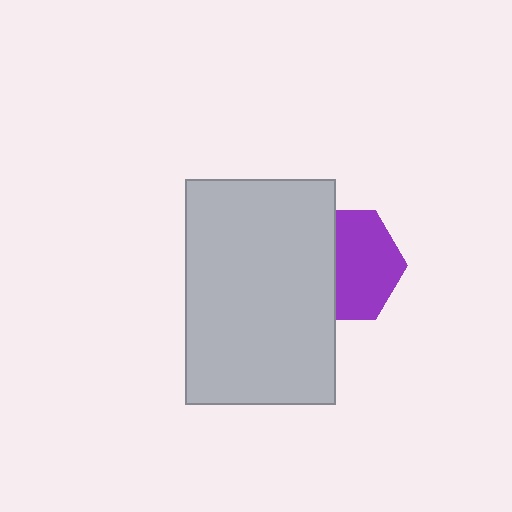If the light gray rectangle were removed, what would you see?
You would see the complete purple hexagon.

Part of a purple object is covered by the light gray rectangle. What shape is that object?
It is a hexagon.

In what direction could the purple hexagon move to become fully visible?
The purple hexagon could move right. That would shift it out from behind the light gray rectangle entirely.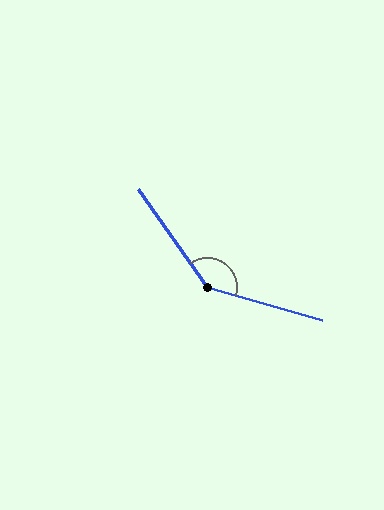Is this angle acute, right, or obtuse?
It is obtuse.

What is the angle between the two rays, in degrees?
Approximately 141 degrees.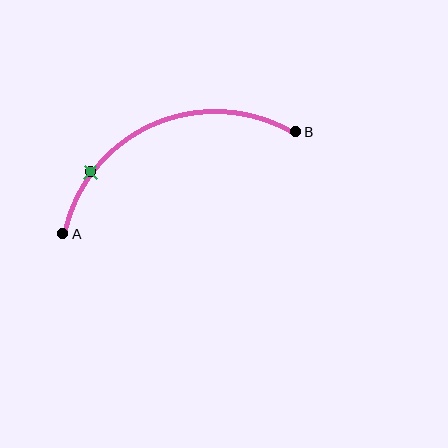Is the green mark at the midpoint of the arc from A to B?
No. The green mark lies on the arc but is closer to endpoint A. The arc midpoint would be at the point on the curve equidistant along the arc from both A and B.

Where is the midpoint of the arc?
The arc midpoint is the point on the curve farthest from the straight line joining A and B. It sits above that line.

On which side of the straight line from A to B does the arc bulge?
The arc bulges above the straight line connecting A and B.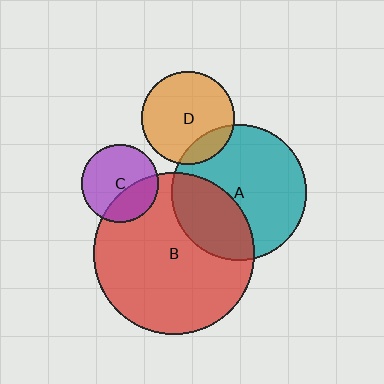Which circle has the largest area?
Circle B (red).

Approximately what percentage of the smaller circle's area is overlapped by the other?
Approximately 35%.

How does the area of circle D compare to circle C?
Approximately 1.4 times.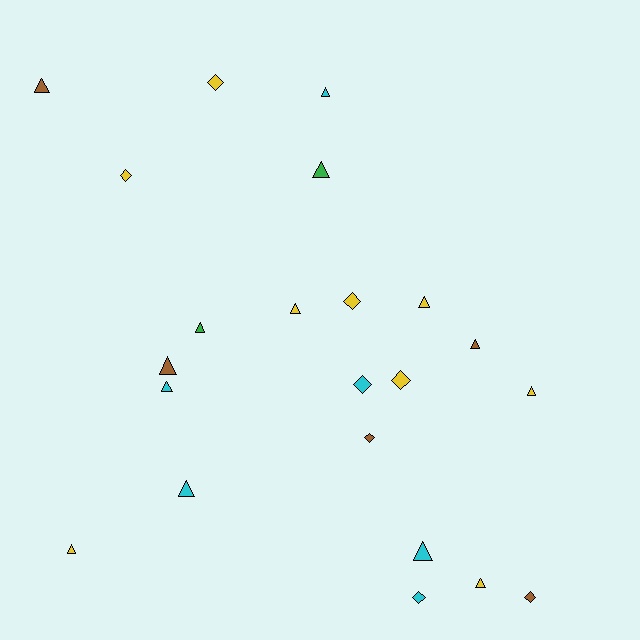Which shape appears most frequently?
Triangle, with 14 objects.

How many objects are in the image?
There are 22 objects.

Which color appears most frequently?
Yellow, with 9 objects.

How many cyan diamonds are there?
There are 2 cyan diamonds.